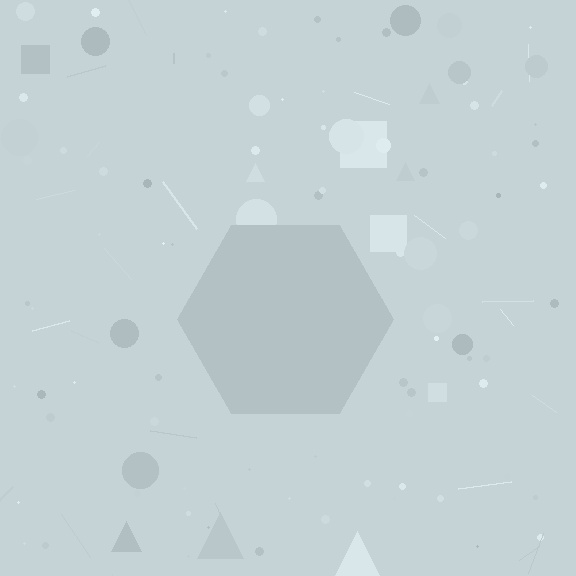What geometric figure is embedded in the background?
A hexagon is embedded in the background.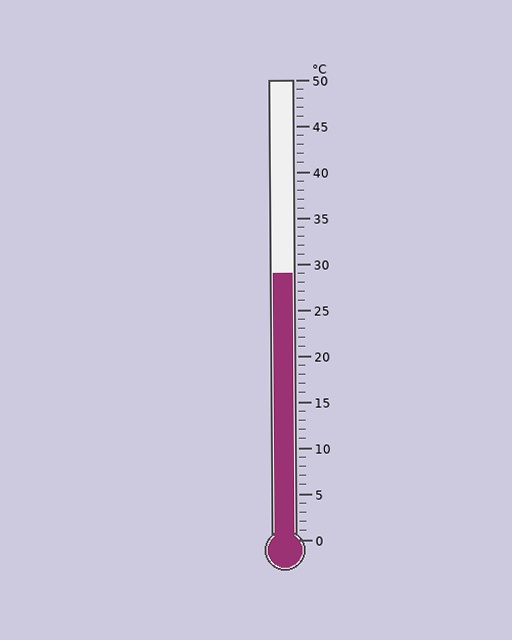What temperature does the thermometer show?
The thermometer shows approximately 29°C.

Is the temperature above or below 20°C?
The temperature is above 20°C.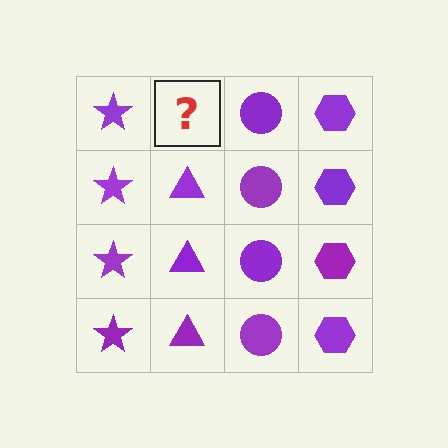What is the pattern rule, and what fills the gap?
The rule is that each column has a consistent shape. The gap should be filled with a purple triangle.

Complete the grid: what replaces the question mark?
The question mark should be replaced with a purple triangle.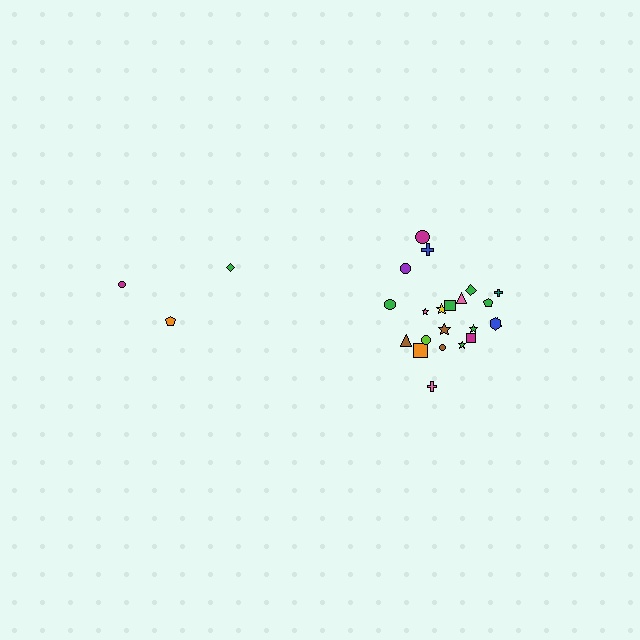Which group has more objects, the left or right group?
The right group.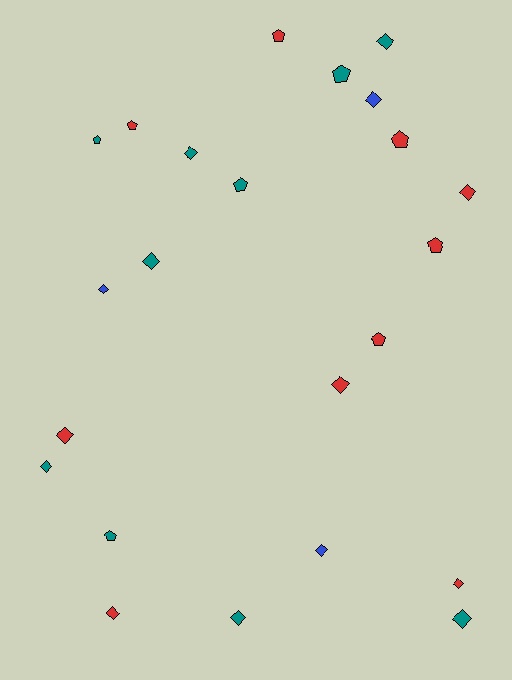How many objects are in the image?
There are 23 objects.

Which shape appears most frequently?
Diamond, with 14 objects.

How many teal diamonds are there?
There are 6 teal diamonds.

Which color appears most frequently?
Teal, with 10 objects.